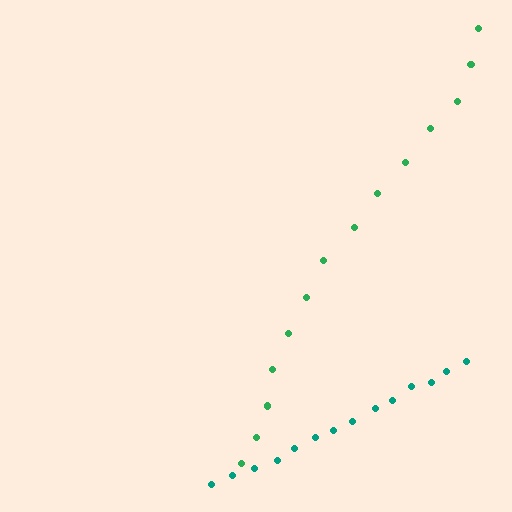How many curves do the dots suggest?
There are 2 distinct paths.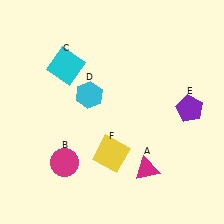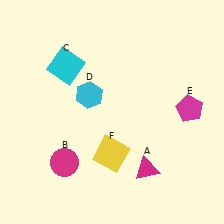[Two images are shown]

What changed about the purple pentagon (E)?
In Image 1, E is purple. In Image 2, it changed to magenta.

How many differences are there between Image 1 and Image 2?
There is 1 difference between the two images.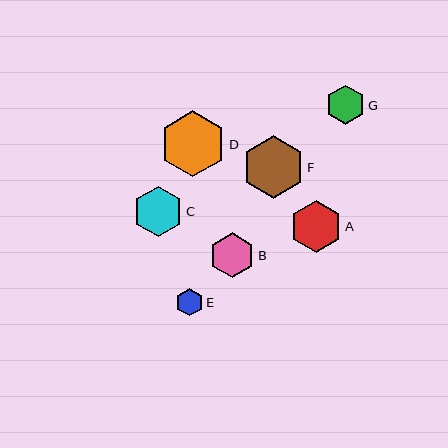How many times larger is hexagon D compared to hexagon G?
Hexagon D is approximately 1.7 times the size of hexagon G.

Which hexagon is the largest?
Hexagon D is the largest with a size of approximately 66 pixels.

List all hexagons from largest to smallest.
From largest to smallest: D, F, A, C, B, G, E.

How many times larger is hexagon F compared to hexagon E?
Hexagon F is approximately 2.3 times the size of hexagon E.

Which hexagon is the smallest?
Hexagon E is the smallest with a size of approximately 27 pixels.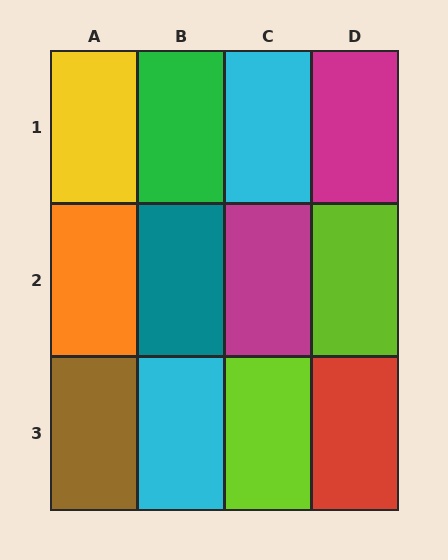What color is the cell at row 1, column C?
Cyan.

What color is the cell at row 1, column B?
Green.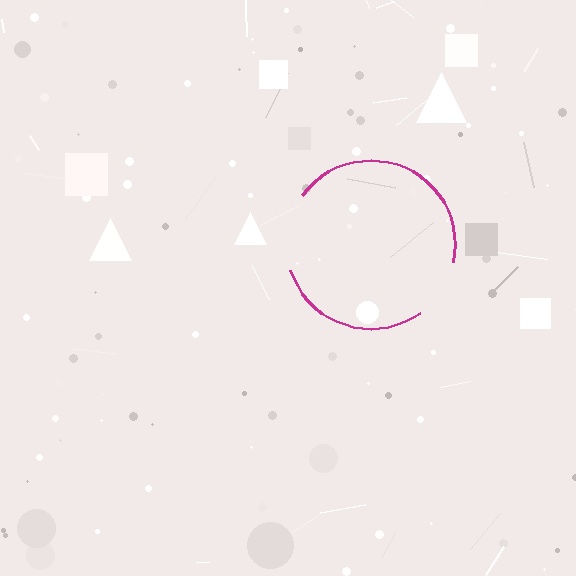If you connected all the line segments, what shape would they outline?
They would outline a circle.